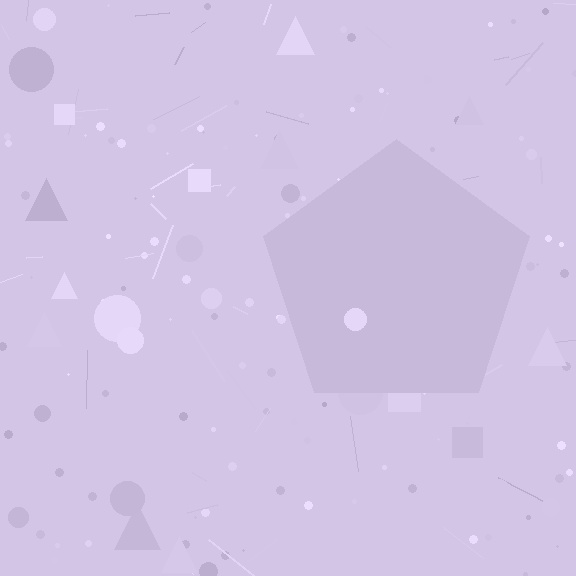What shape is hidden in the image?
A pentagon is hidden in the image.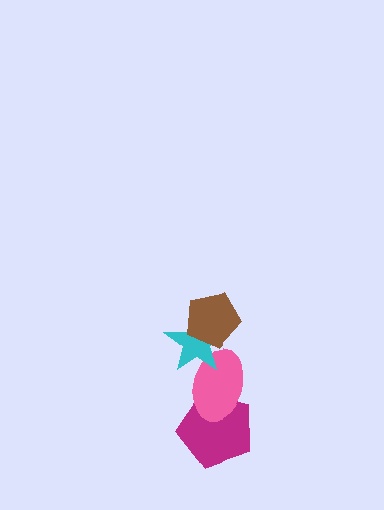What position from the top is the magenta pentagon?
The magenta pentagon is 4th from the top.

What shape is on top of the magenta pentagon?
The pink ellipse is on top of the magenta pentagon.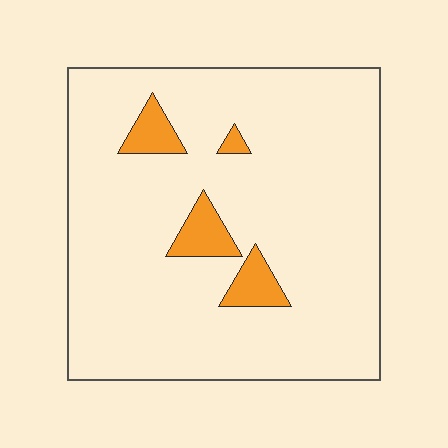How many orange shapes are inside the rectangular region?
4.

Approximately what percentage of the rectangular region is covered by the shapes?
Approximately 10%.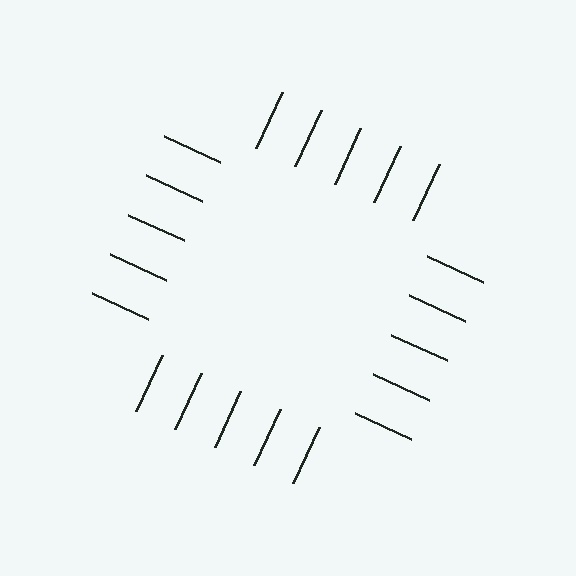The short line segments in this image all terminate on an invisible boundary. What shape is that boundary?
An illusory square — the line segments terminate on its edges but no continuous stroke is drawn.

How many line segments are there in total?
20 — 5 along each of the 4 edges.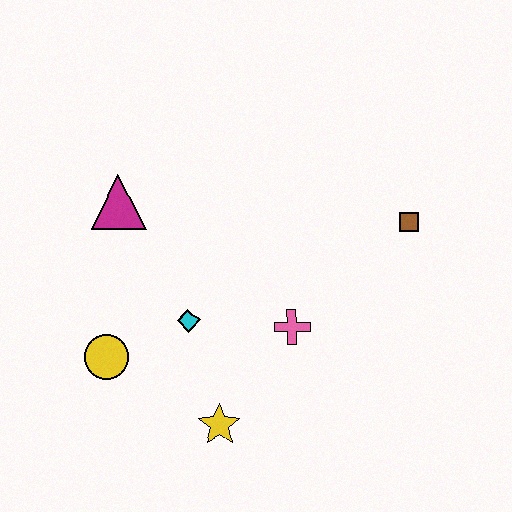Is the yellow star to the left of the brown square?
Yes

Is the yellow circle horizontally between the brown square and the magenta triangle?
No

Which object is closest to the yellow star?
The cyan diamond is closest to the yellow star.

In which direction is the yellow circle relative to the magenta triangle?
The yellow circle is below the magenta triangle.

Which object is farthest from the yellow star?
The brown square is farthest from the yellow star.